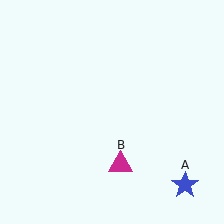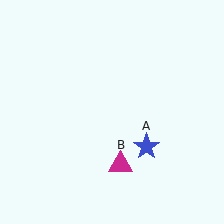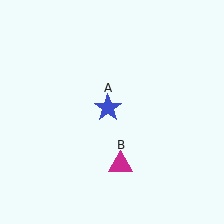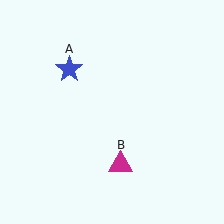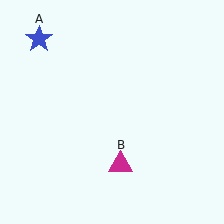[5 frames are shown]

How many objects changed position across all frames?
1 object changed position: blue star (object A).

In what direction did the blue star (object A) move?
The blue star (object A) moved up and to the left.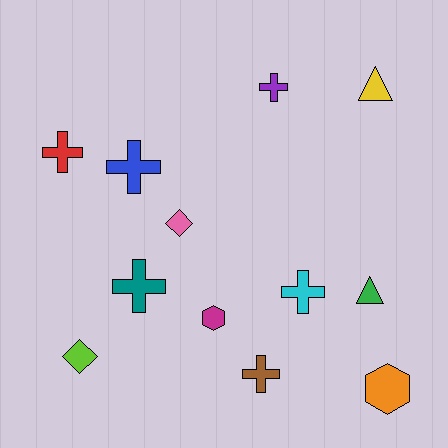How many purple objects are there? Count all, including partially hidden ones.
There is 1 purple object.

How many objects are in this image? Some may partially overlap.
There are 12 objects.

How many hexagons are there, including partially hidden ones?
There are 2 hexagons.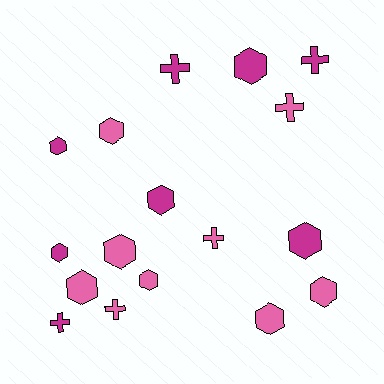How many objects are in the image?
There are 17 objects.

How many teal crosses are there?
There are no teal crosses.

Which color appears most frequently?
Pink, with 9 objects.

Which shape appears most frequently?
Hexagon, with 11 objects.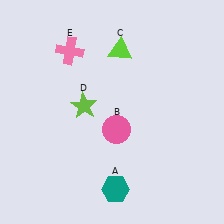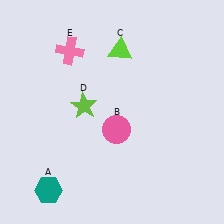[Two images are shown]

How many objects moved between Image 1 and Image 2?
1 object moved between the two images.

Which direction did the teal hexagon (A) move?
The teal hexagon (A) moved left.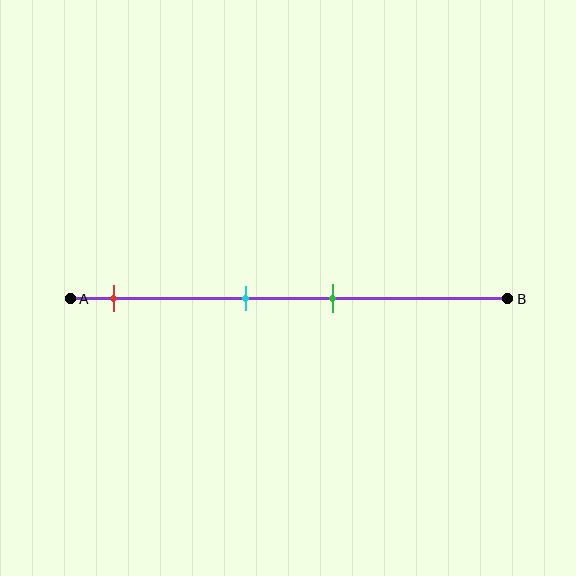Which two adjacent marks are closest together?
The cyan and green marks are the closest adjacent pair.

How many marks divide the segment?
There are 3 marks dividing the segment.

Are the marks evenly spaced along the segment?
No, the marks are not evenly spaced.